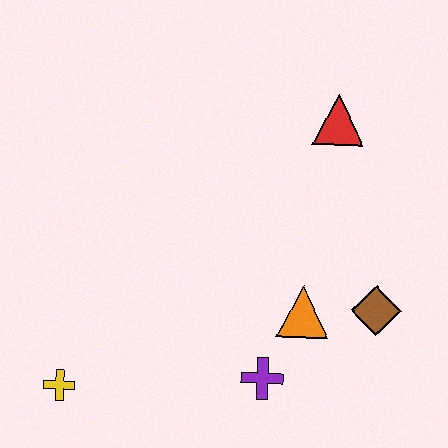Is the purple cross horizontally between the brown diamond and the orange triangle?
No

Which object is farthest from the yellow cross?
The red triangle is farthest from the yellow cross.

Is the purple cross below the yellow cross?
No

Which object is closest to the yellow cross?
The purple cross is closest to the yellow cross.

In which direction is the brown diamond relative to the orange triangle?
The brown diamond is to the right of the orange triangle.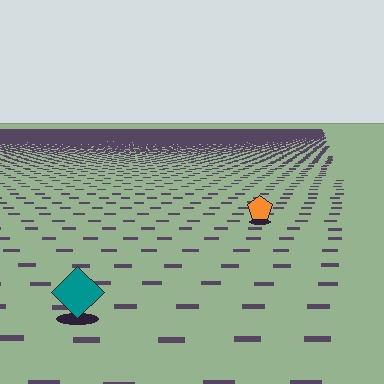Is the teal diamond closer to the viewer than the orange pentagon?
Yes. The teal diamond is closer — you can tell from the texture gradient: the ground texture is coarser near it.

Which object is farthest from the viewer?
The orange pentagon is farthest from the viewer. It appears smaller and the ground texture around it is denser.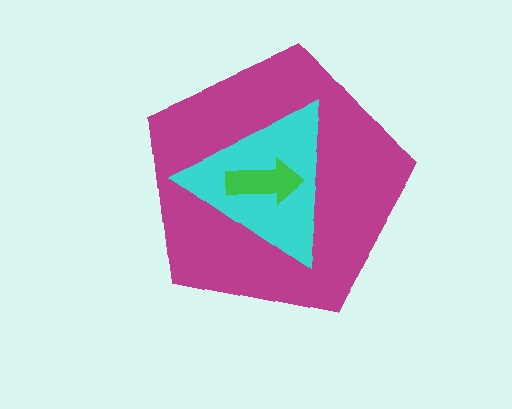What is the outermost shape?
The magenta pentagon.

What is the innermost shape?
The green arrow.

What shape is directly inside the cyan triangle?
The green arrow.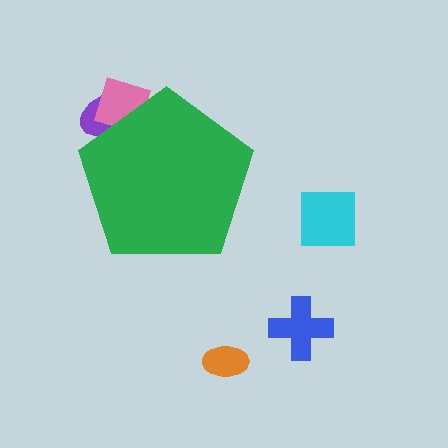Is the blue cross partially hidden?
No, the blue cross is fully visible.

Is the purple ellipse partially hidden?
Yes, the purple ellipse is partially hidden behind the green pentagon.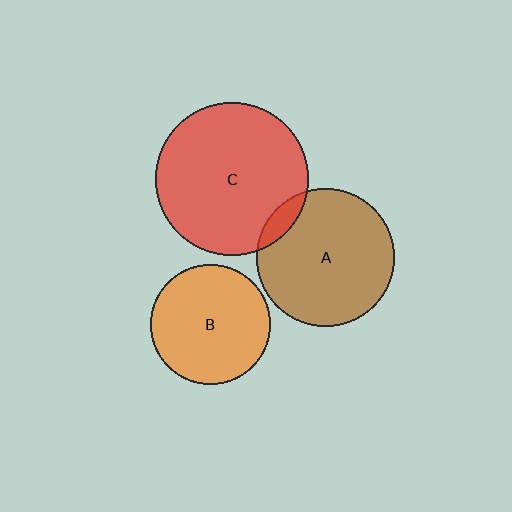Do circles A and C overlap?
Yes.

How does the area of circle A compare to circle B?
Approximately 1.3 times.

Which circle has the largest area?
Circle C (red).